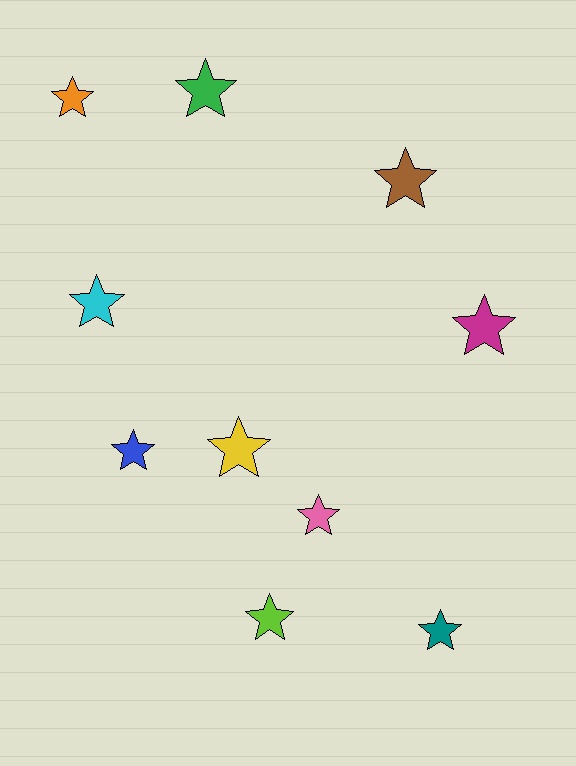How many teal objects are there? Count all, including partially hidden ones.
There is 1 teal object.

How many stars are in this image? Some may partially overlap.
There are 10 stars.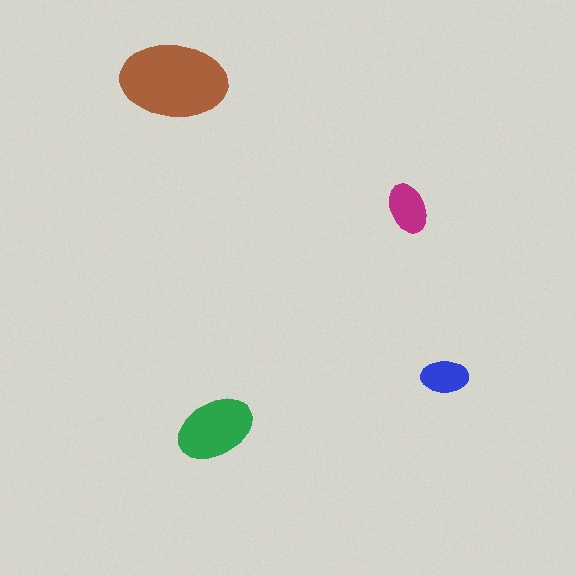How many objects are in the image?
There are 4 objects in the image.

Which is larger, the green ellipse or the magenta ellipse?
The green one.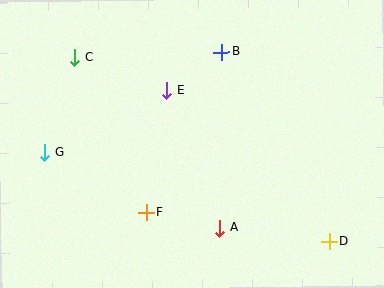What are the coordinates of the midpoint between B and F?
The midpoint between B and F is at (184, 132).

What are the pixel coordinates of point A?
Point A is at (220, 228).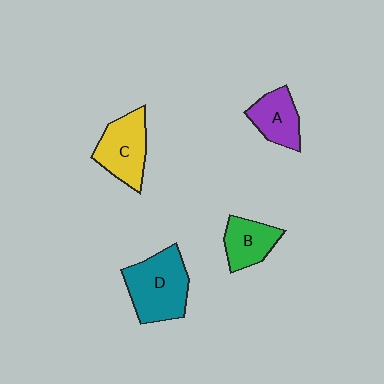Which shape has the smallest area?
Shape B (green).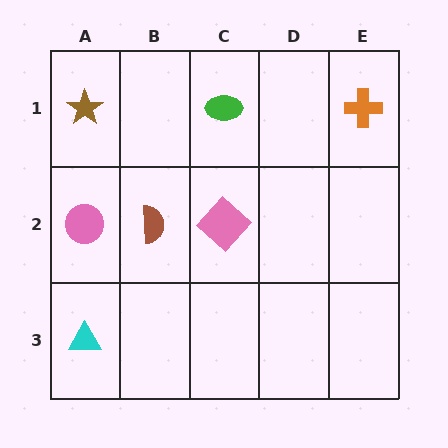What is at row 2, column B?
A brown semicircle.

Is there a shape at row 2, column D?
No, that cell is empty.